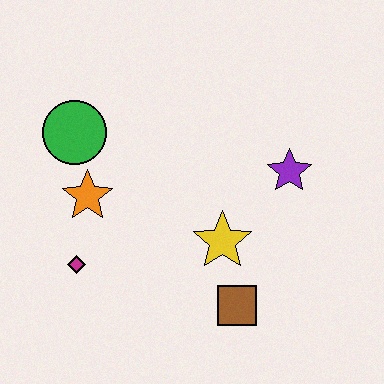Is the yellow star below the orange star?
Yes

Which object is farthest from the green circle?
The brown square is farthest from the green circle.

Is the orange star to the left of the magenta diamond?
No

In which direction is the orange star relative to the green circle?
The orange star is below the green circle.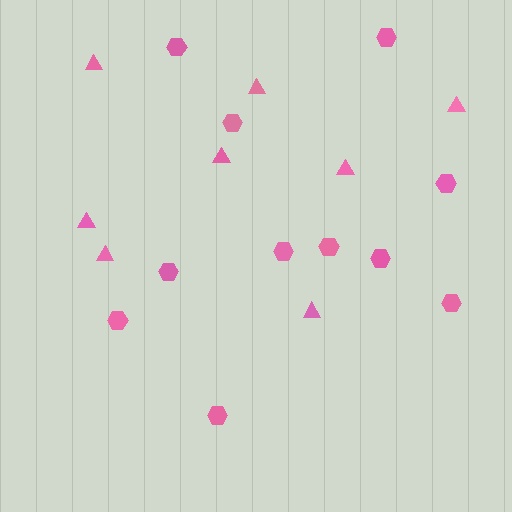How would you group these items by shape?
There are 2 groups: one group of hexagons (11) and one group of triangles (8).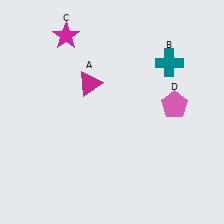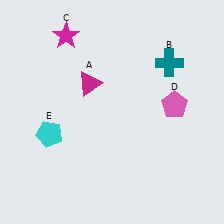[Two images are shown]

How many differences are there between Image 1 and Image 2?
There is 1 difference between the two images.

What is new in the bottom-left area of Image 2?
A cyan pentagon (E) was added in the bottom-left area of Image 2.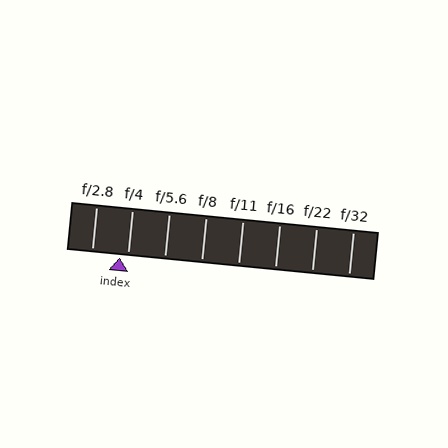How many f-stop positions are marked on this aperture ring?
There are 8 f-stop positions marked.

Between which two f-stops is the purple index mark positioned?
The index mark is between f/2.8 and f/4.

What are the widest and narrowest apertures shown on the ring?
The widest aperture shown is f/2.8 and the narrowest is f/32.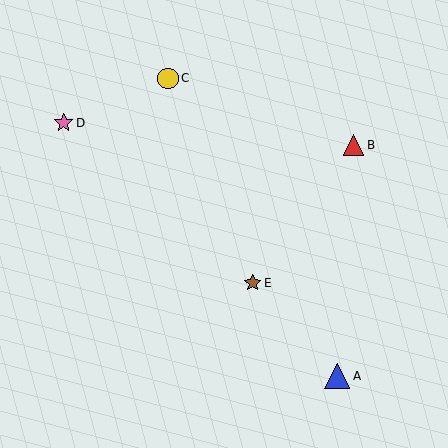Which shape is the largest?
The blue triangle (labeled A) is the largest.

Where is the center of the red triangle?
The center of the red triangle is at (353, 145).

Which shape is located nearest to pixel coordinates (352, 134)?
The red triangle (labeled B) at (353, 145) is nearest to that location.